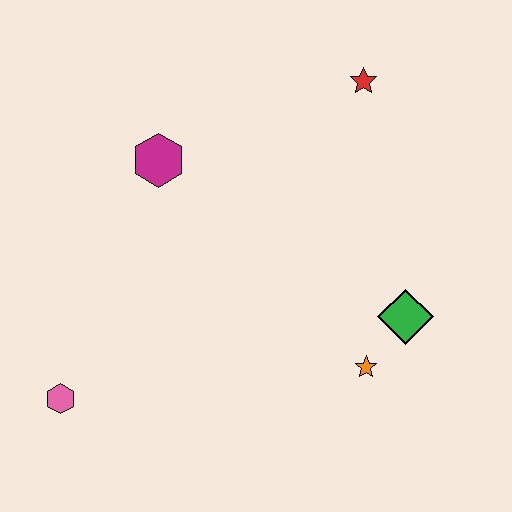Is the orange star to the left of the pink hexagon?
No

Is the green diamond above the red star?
No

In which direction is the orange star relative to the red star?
The orange star is below the red star.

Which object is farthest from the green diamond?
The pink hexagon is farthest from the green diamond.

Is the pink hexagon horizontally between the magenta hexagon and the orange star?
No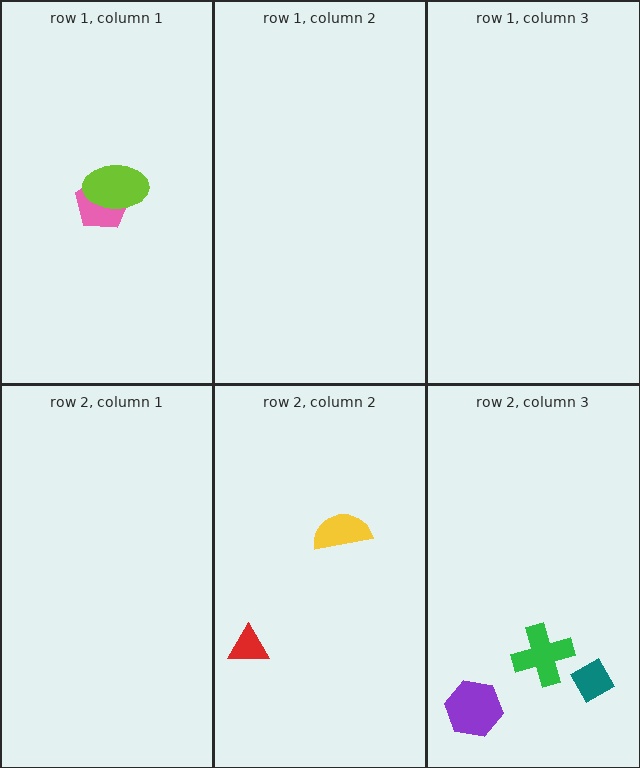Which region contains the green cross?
The row 2, column 3 region.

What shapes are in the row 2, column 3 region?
The green cross, the teal diamond, the purple hexagon.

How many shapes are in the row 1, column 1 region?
2.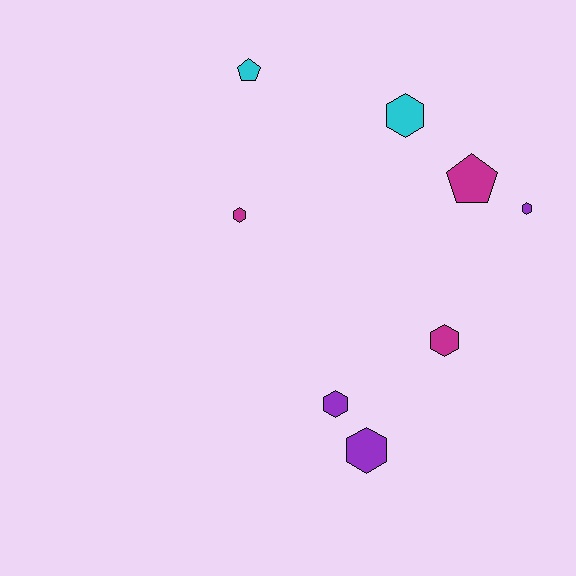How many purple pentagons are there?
There are no purple pentagons.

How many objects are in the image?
There are 8 objects.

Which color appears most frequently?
Purple, with 3 objects.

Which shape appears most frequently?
Hexagon, with 6 objects.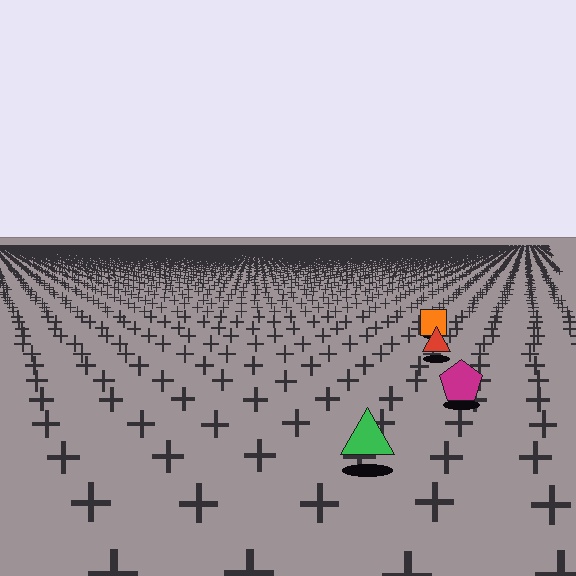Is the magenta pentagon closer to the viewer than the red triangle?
Yes. The magenta pentagon is closer — you can tell from the texture gradient: the ground texture is coarser near it.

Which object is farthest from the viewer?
The orange square is farthest from the viewer. It appears smaller and the ground texture around it is denser.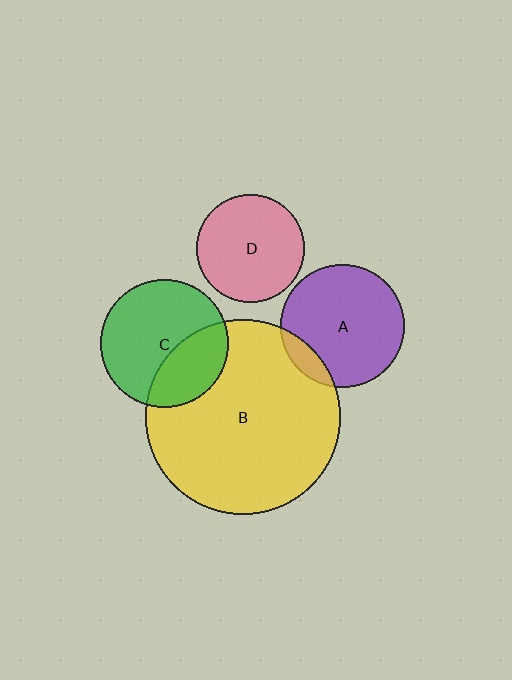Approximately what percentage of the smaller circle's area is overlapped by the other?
Approximately 10%.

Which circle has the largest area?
Circle B (yellow).